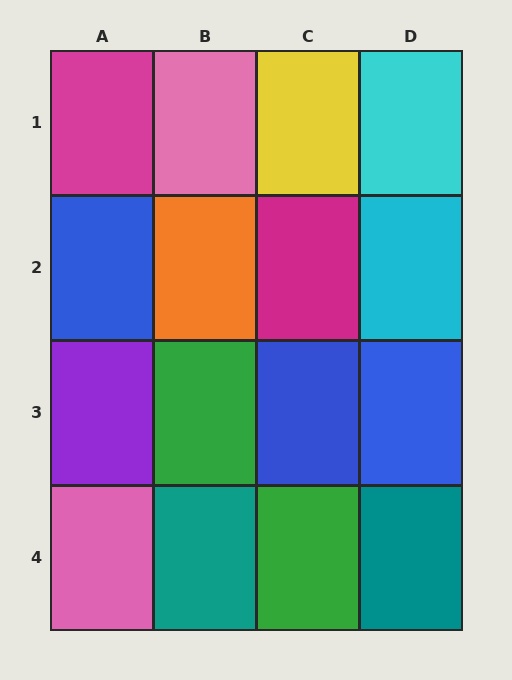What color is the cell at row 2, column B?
Orange.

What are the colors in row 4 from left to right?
Pink, teal, green, teal.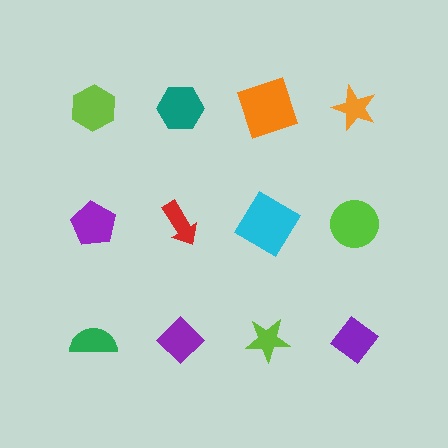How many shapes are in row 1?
4 shapes.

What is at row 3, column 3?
A lime star.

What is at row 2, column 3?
A cyan diamond.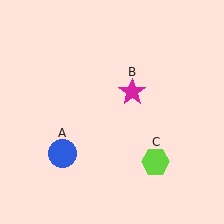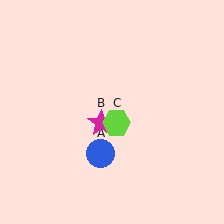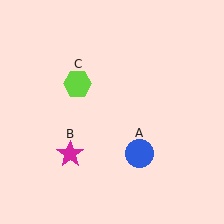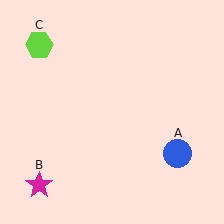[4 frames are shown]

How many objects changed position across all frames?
3 objects changed position: blue circle (object A), magenta star (object B), lime hexagon (object C).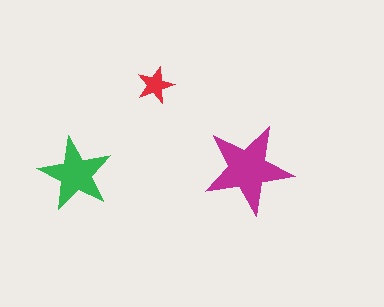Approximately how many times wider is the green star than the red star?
About 2 times wider.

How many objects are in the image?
There are 3 objects in the image.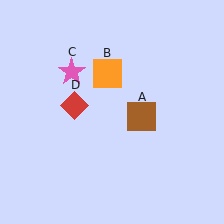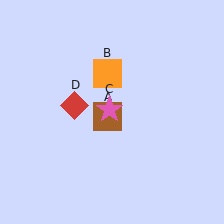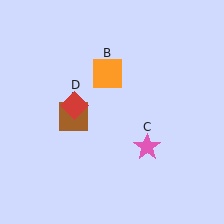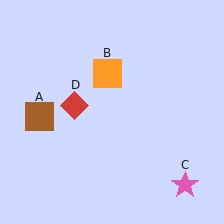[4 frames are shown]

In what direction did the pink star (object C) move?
The pink star (object C) moved down and to the right.